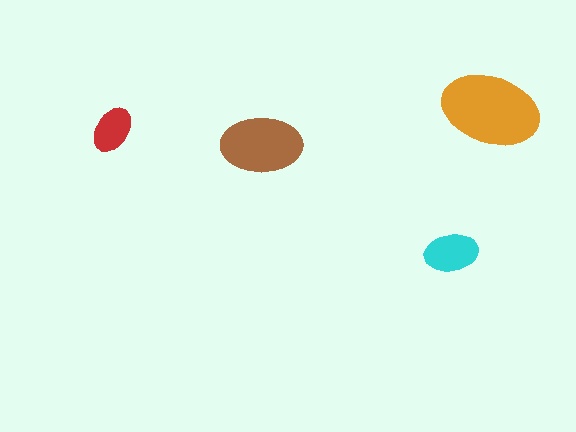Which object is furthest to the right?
The orange ellipse is rightmost.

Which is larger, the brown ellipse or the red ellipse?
The brown one.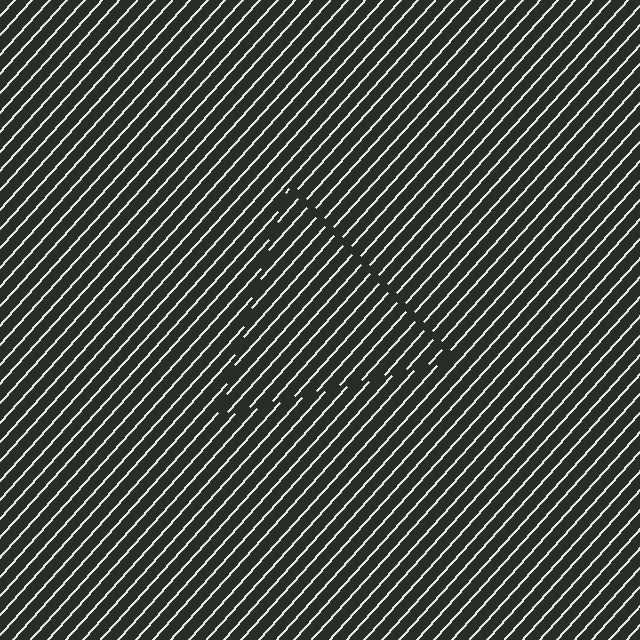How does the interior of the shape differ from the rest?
The interior of the shape contains the same grating, shifted by half a period — the contour is defined by the phase discontinuity where line-ends from the inner and outer gratings abut.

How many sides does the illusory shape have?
3 sides — the line-ends trace a triangle.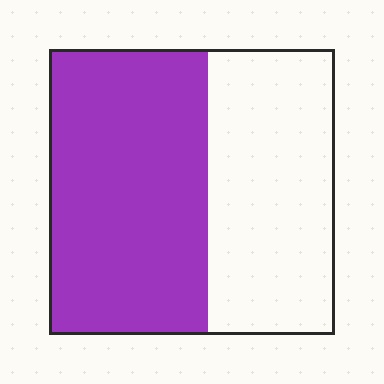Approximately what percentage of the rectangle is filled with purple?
Approximately 55%.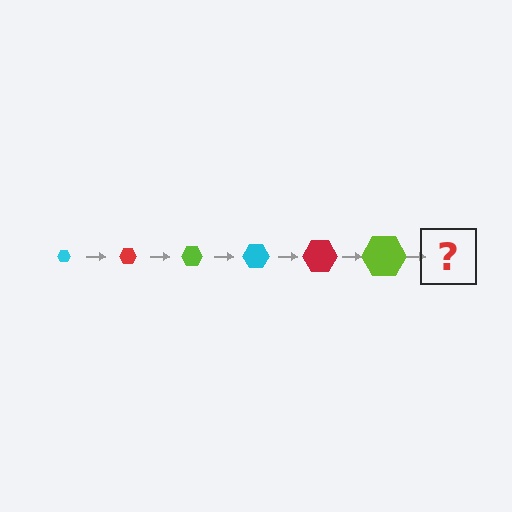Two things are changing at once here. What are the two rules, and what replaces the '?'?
The two rules are that the hexagon grows larger each step and the color cycles through cyan, red, and lime. The '?' should be a cyan hexagon, larger than the previous one.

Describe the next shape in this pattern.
It should be a cyan hexagon, larger than the previous one.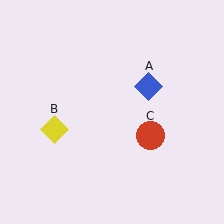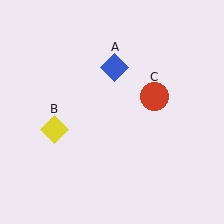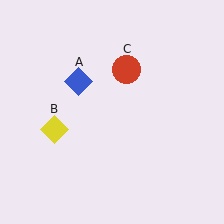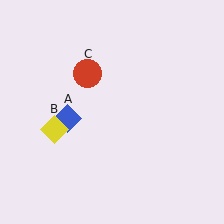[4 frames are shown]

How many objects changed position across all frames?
2 objects changed position: blue diamond (object A), red circle (object C).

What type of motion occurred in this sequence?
The blue diamond (object A), red circle (object C) rotated counterclockwise around the center of the scene.